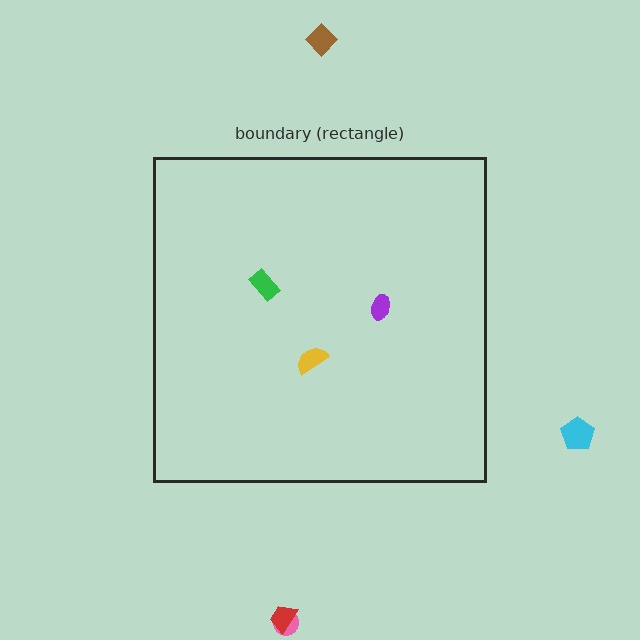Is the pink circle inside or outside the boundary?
Outside.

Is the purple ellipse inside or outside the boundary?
Inside.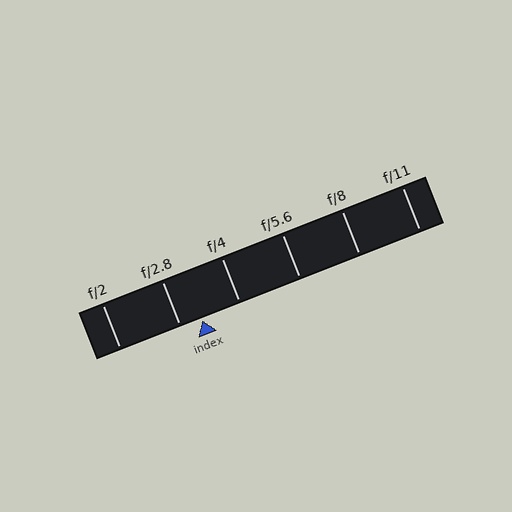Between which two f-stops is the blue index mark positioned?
The index mark is between f/2.8 and f/4.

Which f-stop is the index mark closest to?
The index mark is closest to f/2.8.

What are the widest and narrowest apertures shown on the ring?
The widest aperture shown is f/2 and the narrowest is f/11.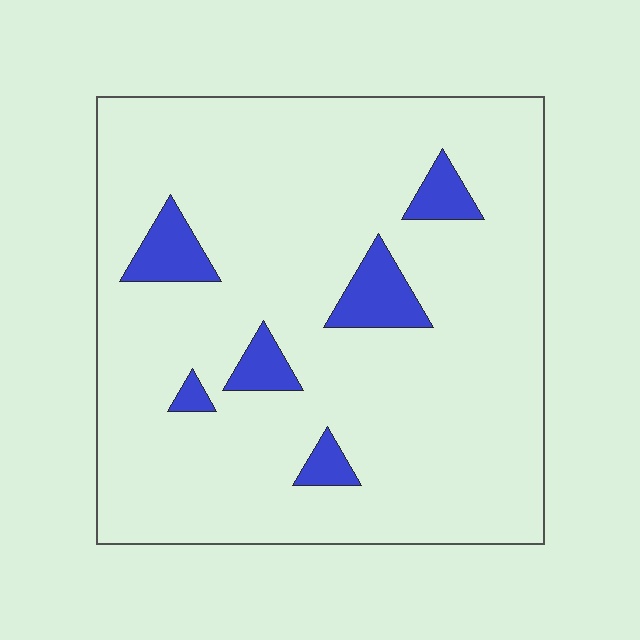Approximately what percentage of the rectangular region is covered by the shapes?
Approximately 10%.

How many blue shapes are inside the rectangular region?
6.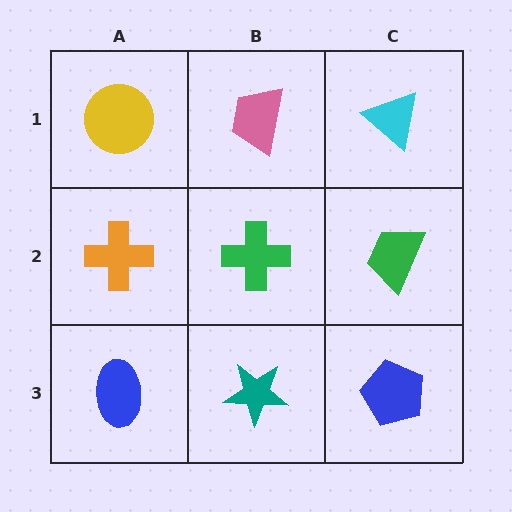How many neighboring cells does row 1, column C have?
2.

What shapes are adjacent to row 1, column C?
A green trapezoid (row 2, column C), a pink trapezoid (row 1, column B).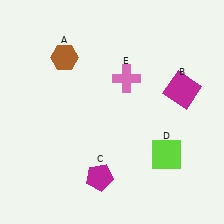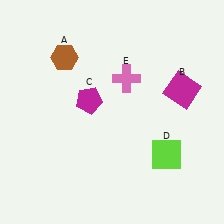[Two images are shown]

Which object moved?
The magenta pentagon (C) moved up.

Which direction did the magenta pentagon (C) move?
The magenta pentagon (C) moved up.